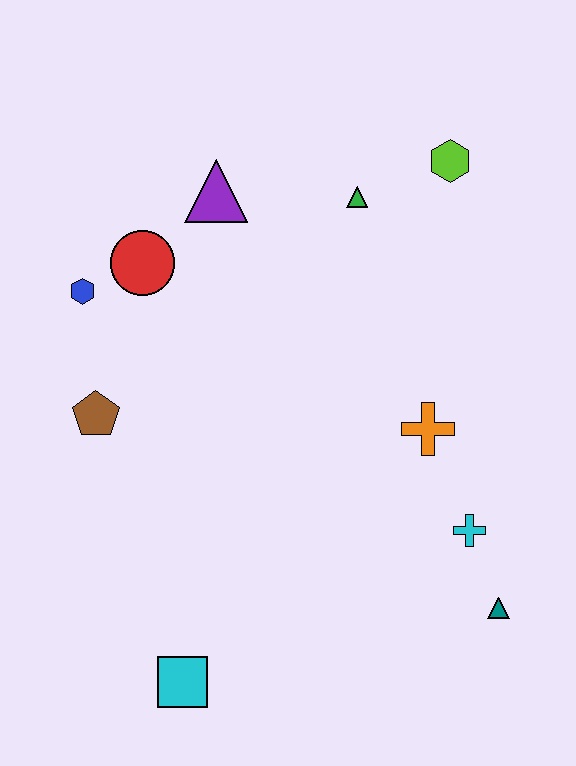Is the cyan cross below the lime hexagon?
Yes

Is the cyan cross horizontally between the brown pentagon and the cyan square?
No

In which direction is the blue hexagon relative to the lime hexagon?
The blue hexagon is to the left of the lime hexagon.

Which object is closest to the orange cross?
The cyan cross is closest to the orange cross.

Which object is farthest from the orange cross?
The blue hexagon is farthest from the orange cross.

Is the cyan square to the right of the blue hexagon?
Yes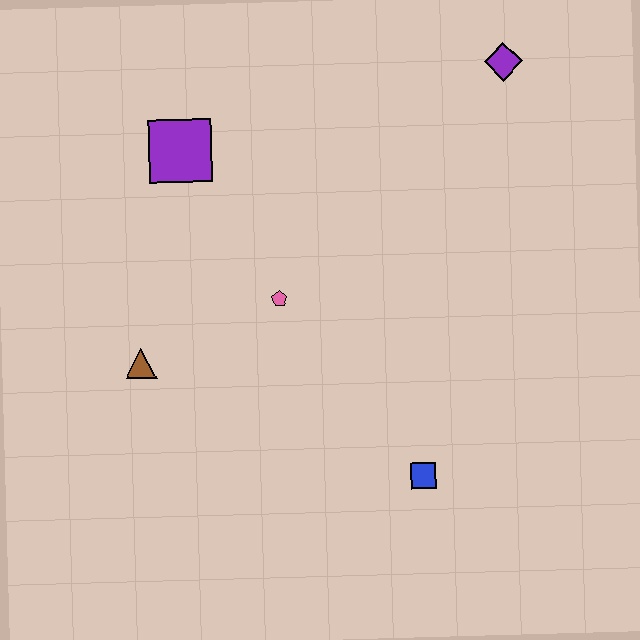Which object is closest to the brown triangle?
The pink pentagon is closest to the brown triangle.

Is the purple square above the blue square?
Yes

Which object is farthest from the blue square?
The purple diamond is farthest from the blue square.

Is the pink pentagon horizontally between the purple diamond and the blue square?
No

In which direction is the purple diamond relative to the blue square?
The purple diamond is above the blue square.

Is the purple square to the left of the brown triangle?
No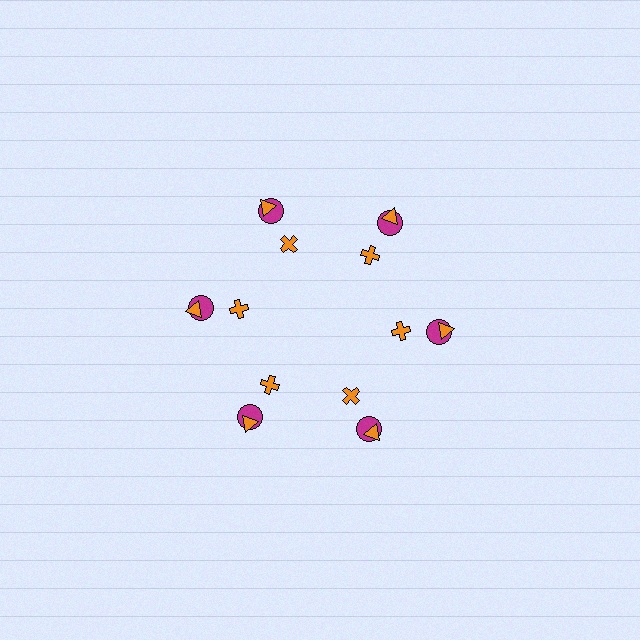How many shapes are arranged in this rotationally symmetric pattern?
There are 18 shapes, arranged in 6 groups of 3.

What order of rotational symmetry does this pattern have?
This pattern has 6-fold rotational symmetry.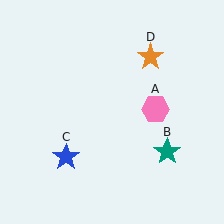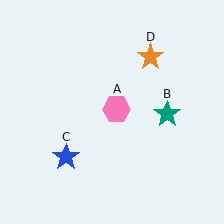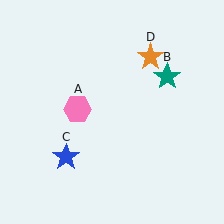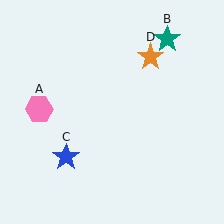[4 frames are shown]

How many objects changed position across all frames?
2 objects changed position: pink hexagon (object A), teal star (object B).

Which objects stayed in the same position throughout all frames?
Blue star (object C) and orange star (object D) remained stationary.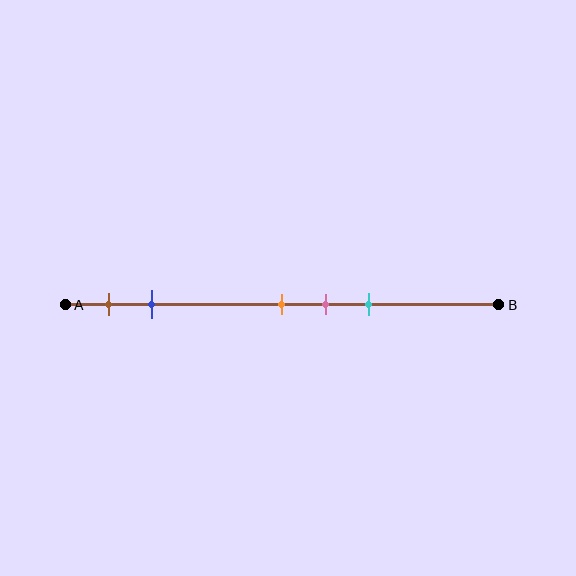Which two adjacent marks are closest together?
The orange and pink marks are the closest adjacent pair.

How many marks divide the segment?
There are 5 marks dividing the segment.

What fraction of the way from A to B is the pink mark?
The pink mark is approximately 60% (0.6) of the way from A to B.